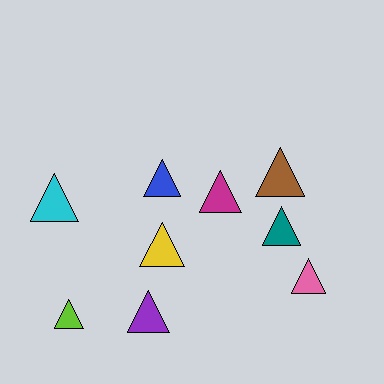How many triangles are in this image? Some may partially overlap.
There are 9 triangles.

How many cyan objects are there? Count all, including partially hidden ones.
There is 1 cyan object.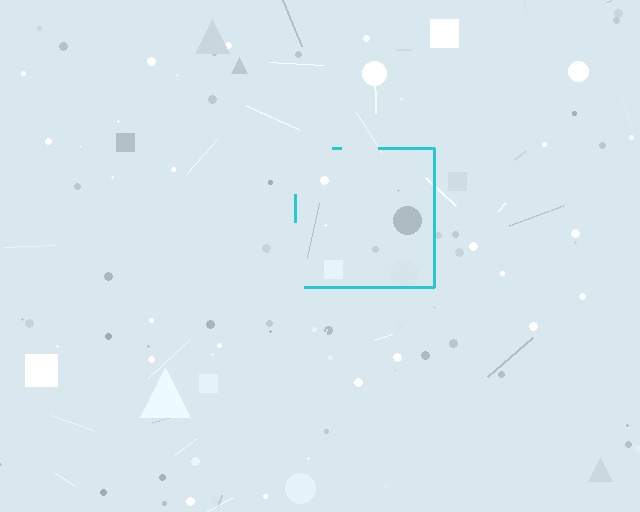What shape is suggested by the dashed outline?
The dashed outline suggests a square.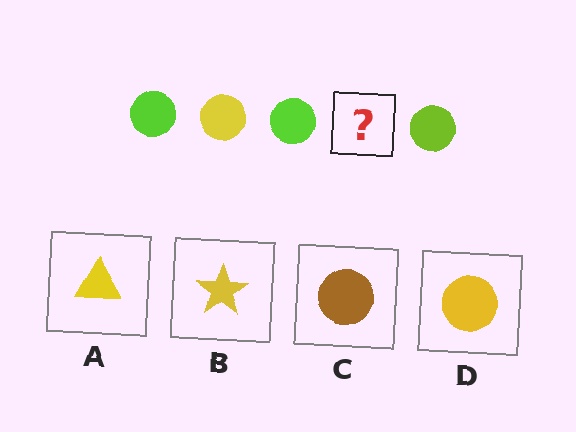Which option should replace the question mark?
Option D.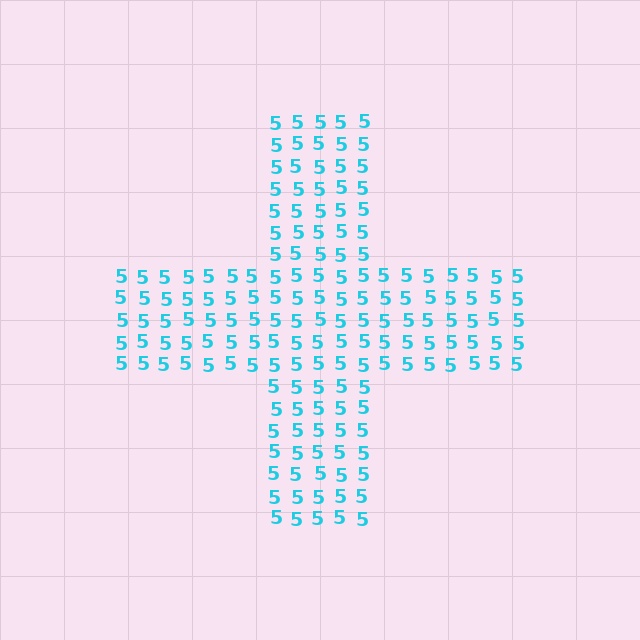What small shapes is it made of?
It is made of small digit 5's.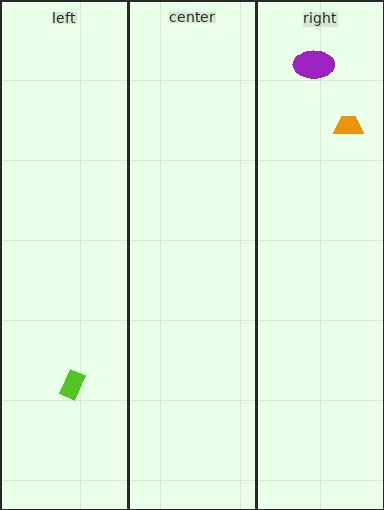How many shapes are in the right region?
2.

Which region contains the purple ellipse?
The right region.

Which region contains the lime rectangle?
The left region.